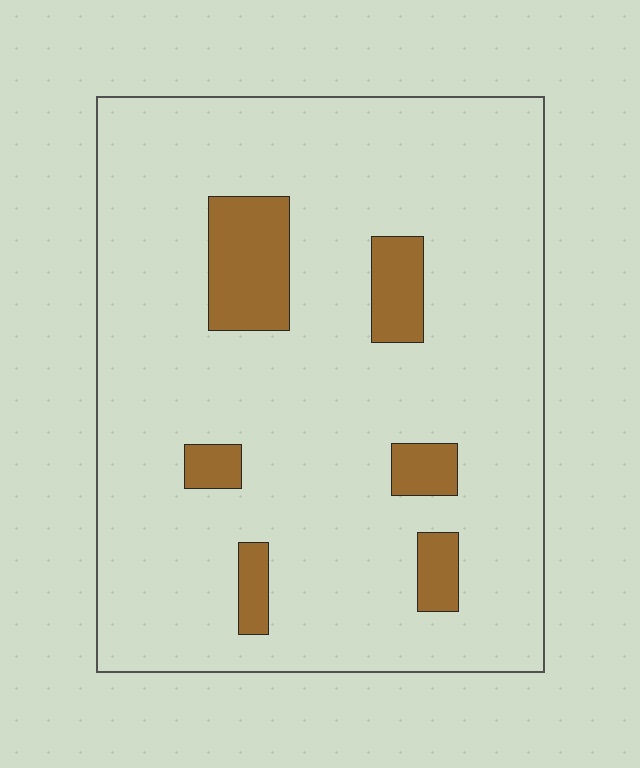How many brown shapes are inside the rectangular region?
6.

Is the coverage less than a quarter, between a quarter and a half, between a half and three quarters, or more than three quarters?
Less than a quarter.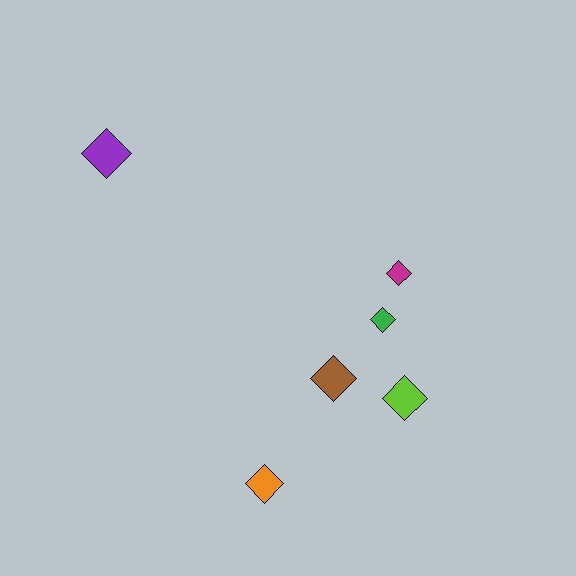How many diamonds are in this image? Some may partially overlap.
There are 6 diamonds.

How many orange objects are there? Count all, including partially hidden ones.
There is 1 orange object.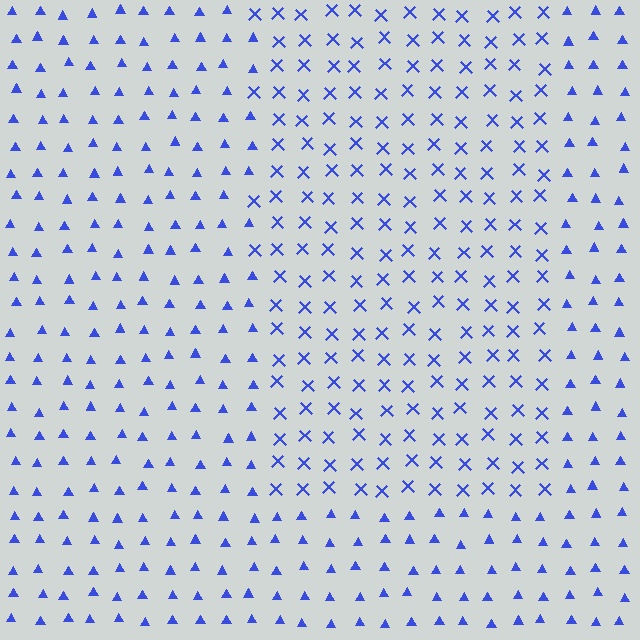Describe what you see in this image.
The image is filled with small blue elements arranged in a uniform grid. A rectangle-shaped region contains X marks, while the surrounding area contains triangles. The boundary is defined purely by the change in element shape.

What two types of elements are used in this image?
The image uses X marks inside the rectangle region and triangles outside it.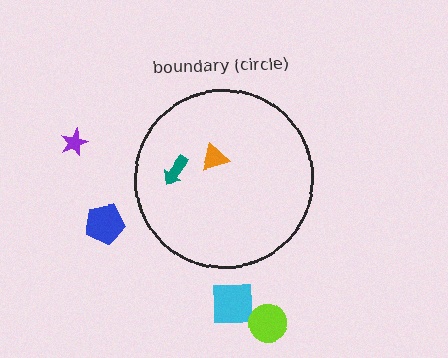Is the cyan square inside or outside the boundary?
Outside.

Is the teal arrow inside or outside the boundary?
Inside.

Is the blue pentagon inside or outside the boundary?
Outside.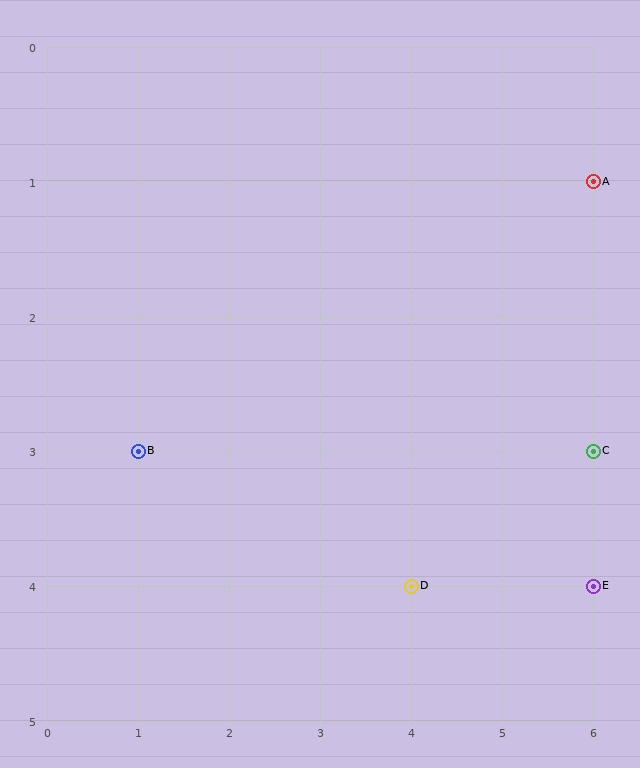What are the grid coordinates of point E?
Point E is at grid coordinates (6, 4).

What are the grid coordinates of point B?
Point B is at grid coordinates (1, 3).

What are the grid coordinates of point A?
Point A is at grid coordinates (6, 1).